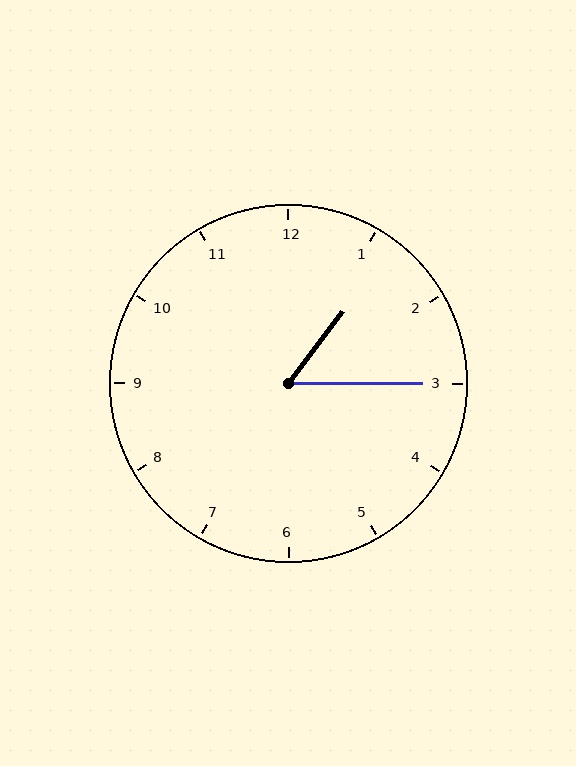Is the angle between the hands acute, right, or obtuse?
It is acute.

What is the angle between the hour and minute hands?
Approximately 52 degrees.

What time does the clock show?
1:15.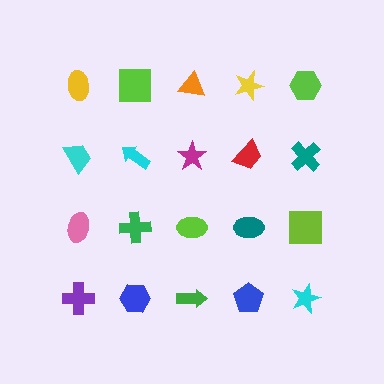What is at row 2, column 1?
A cyan trapezoid.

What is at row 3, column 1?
A pink ellipse.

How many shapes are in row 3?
5 shapes.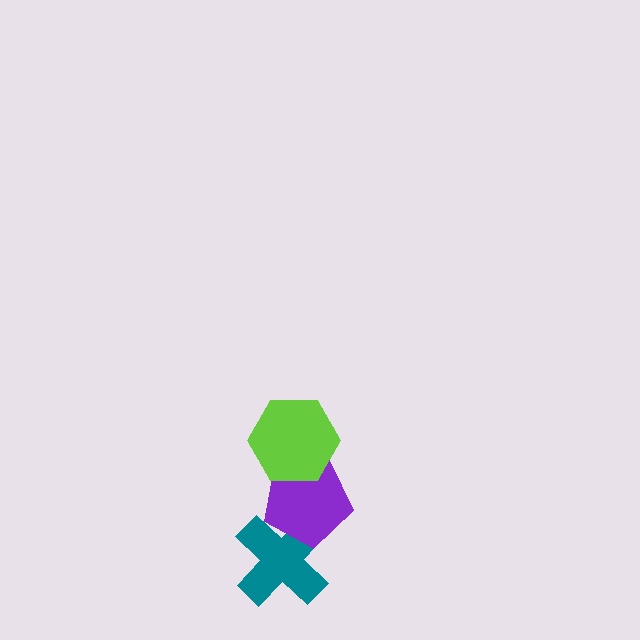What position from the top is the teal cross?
The teal cross is 3rd from the top.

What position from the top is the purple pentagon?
The purple pentagon is 2nd from the top.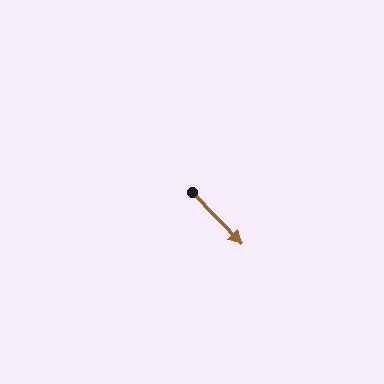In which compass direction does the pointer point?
Southeast.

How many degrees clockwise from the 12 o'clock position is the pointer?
Approximately 136 degrees.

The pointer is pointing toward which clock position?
Roughly 5 o'clock.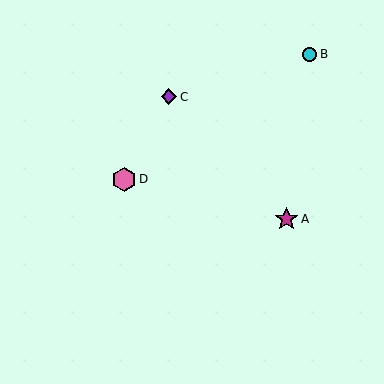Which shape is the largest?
The pink hexagon (labeled D) is the largest.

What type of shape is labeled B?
Shape B is a cyan circle.